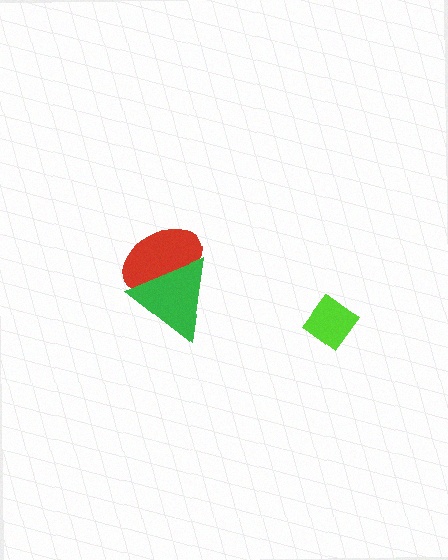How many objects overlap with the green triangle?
1 object overlaps with the green triangle.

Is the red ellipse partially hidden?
Yes, it is partially covered by another shape.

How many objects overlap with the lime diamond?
0 objects overlap with the lime diamond.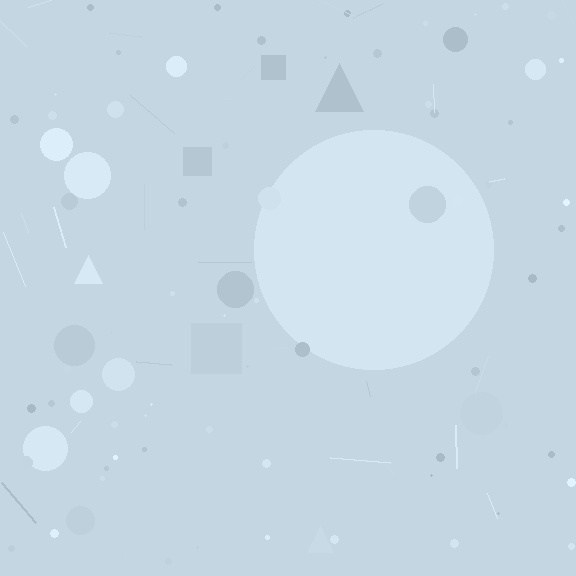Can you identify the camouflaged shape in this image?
The camouflaged shape is a circle.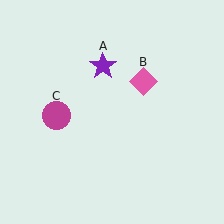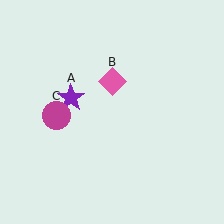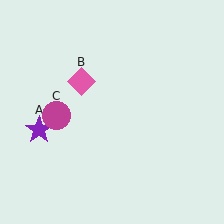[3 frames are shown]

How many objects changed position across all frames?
2 objects changed position: purple star (object A), pink diamond (object B).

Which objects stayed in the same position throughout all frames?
Magenta circle (object C) remained stationary.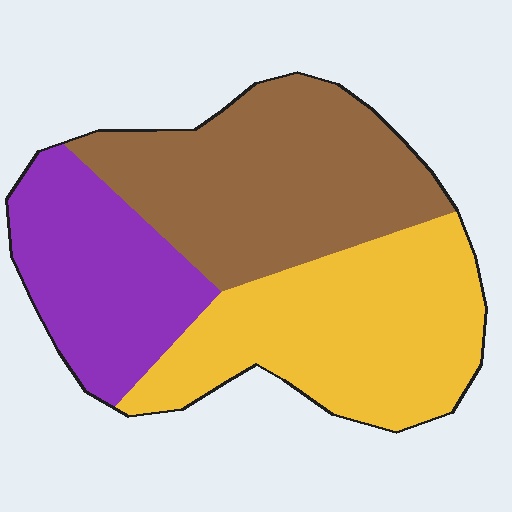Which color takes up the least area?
Purple, at roughly 25%.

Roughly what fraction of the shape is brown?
Brown takes up about three eighths (3/8) of the shape.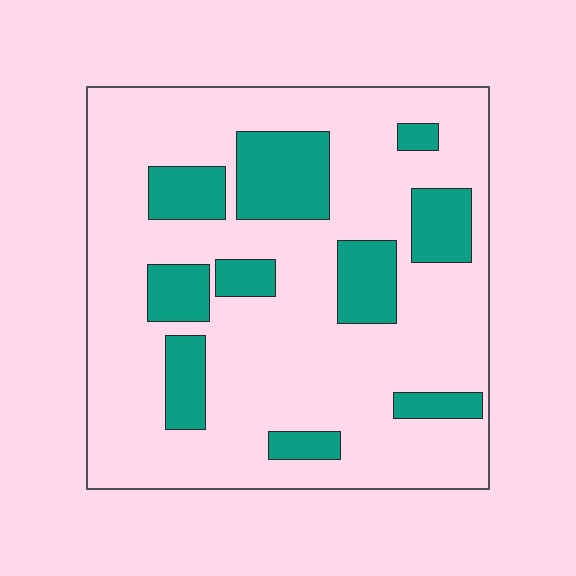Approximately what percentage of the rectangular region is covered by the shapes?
Approximately 25%.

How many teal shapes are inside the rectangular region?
10.